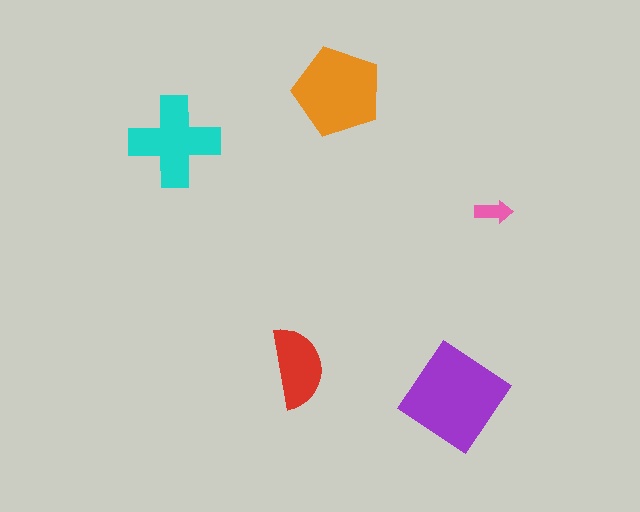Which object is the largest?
The purple diamond.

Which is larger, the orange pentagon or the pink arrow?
The orange pentagon.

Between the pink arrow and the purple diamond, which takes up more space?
The purple diamond.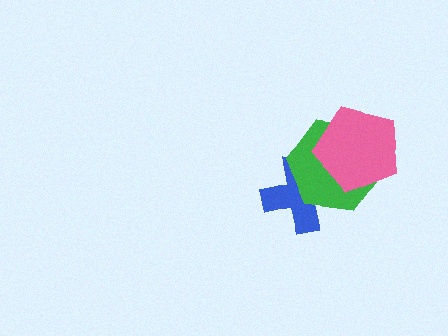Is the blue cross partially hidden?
Yes, it is partially covered by another shape.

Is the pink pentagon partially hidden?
No, no other shape covers it.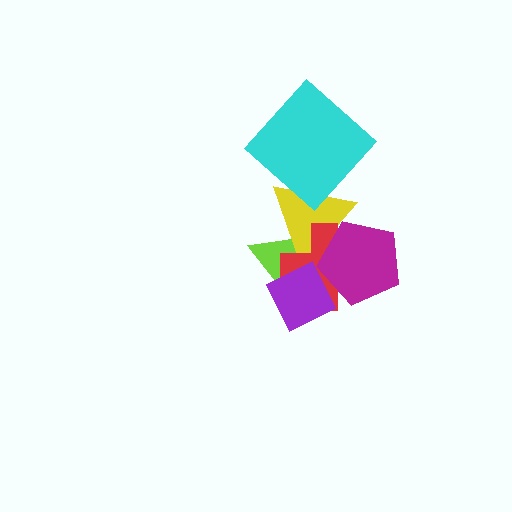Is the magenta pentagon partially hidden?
No, no other shape covers it.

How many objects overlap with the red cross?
4 objects overlap with the red cross.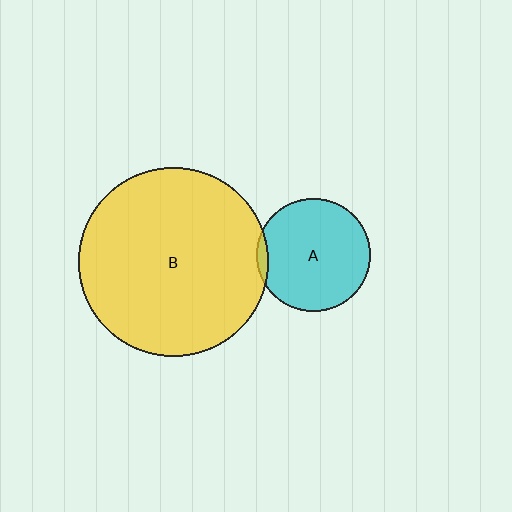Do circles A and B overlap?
Yes.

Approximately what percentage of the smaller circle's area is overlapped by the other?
Approximately 5%.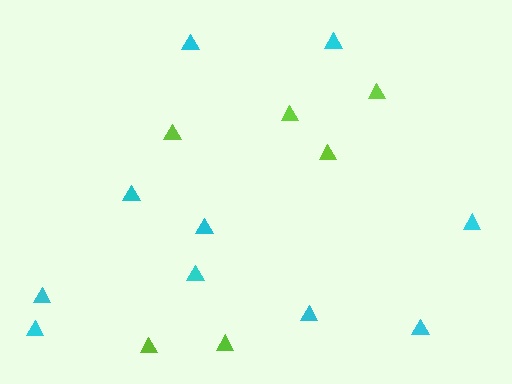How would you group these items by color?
There are 2 groups: one group of cyan triangles (10) and one group of lime triangles (6).